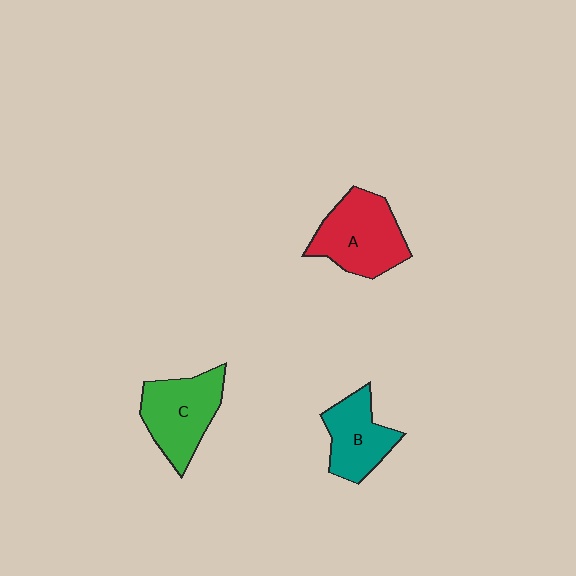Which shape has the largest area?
Shape A (red).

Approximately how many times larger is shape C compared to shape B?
Approximately 1.3 times.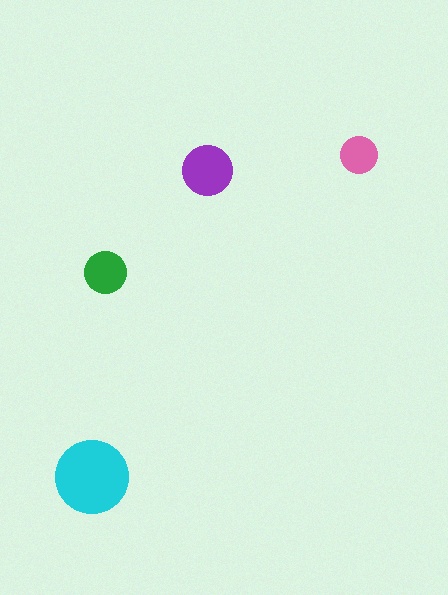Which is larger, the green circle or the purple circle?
The purple one.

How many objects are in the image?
There are 4 objects in the image.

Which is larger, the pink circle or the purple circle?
The purple one.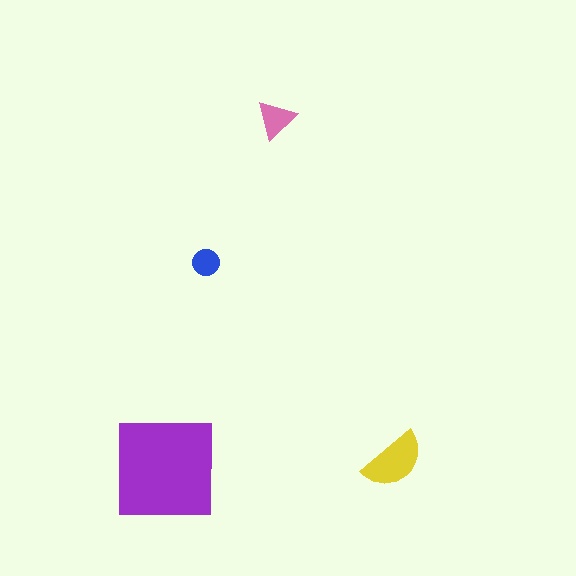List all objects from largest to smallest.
The purple square, the yellow semicircle, the pink triangle, the blue circle.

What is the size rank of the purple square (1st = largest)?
1st.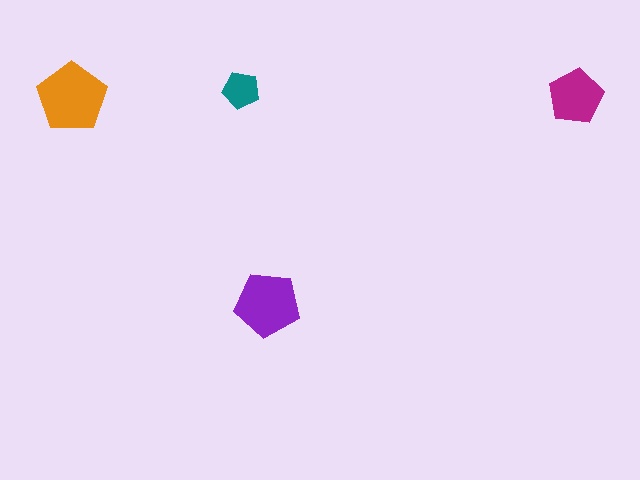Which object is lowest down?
The purple pentagon is bottommost.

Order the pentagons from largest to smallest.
the orange one, the purple one, the magenta one, the teal one.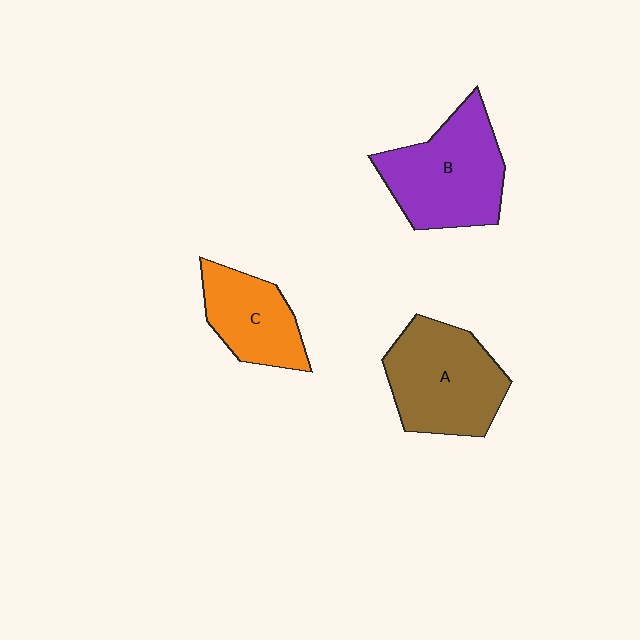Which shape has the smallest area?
Shape C (orange).